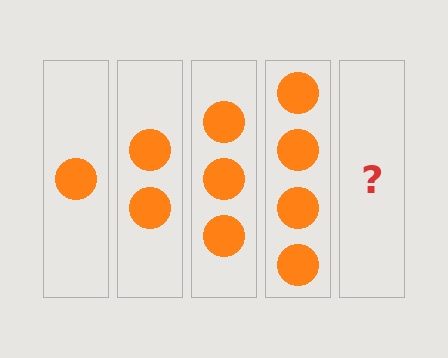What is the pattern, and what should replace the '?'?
The pattern is that each step adds one more circle. The '?' should be 5 circles.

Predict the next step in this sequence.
The next step is 5 circles.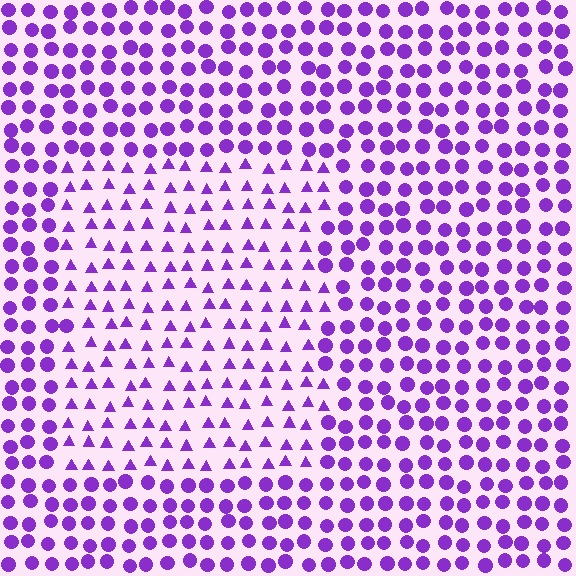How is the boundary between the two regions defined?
The boundary is defined by a change in element shape: triangles inside vs. circles outside. All elements share the same color and spacing.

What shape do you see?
I see a rectangle.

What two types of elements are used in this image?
The image uses triangles inside the rectangle region and circles outside it.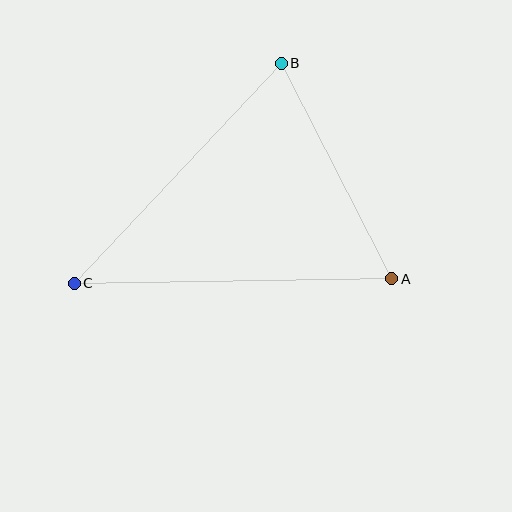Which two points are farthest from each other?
Points A and C are farthest from each other.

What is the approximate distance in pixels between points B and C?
The distance between B and C is approximately 302 pixels.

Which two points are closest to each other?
Points A and B are closest to each other.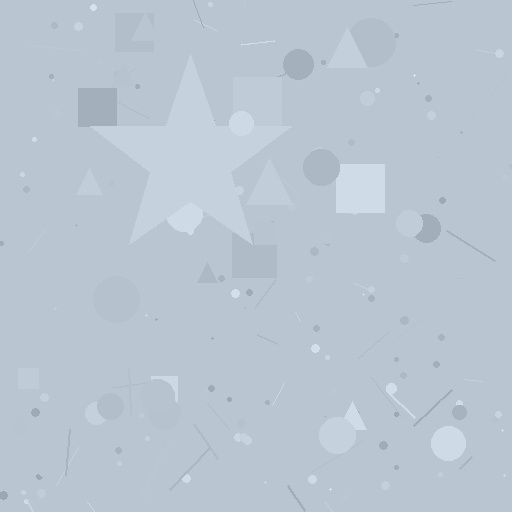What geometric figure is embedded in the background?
A star is embedded in the background.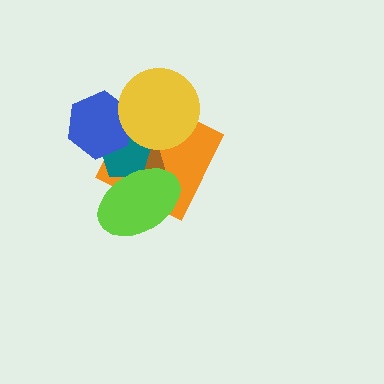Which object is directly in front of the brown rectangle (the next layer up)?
The teal pentagon is directly in front of the brown rectangle.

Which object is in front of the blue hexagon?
The yellow circle is in front of the blue hexagon.